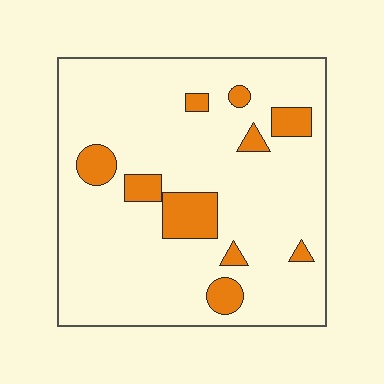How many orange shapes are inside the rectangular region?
10.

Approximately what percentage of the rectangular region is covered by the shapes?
Approximately 15%.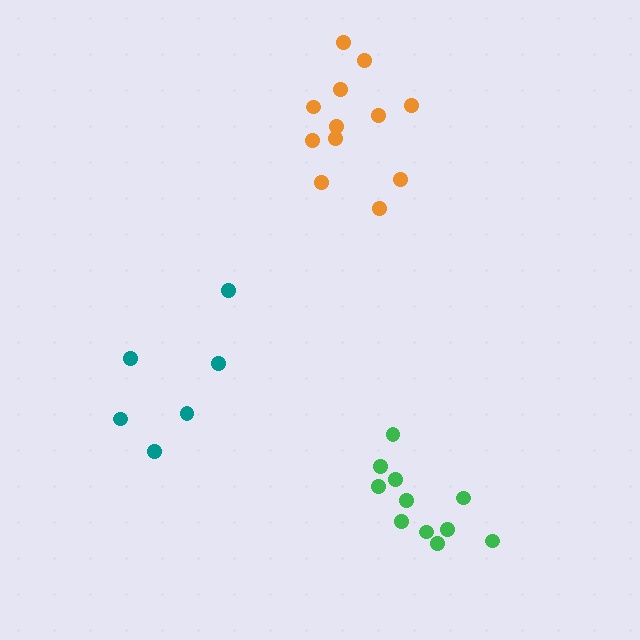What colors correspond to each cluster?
The clusters are colored: teal, orange, green.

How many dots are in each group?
Group 1: 6 dots, Group 2: 12 dots, Group 3: 11 dots (29 total).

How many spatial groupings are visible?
There are 3 spatial groupings.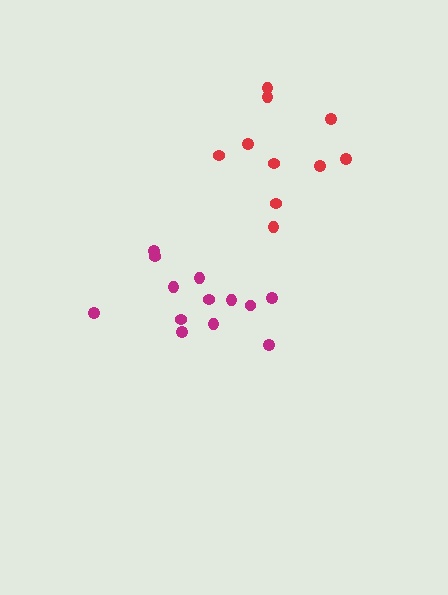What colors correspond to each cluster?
The clusters are colored: red, magenta.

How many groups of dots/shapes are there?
There are 2 groups.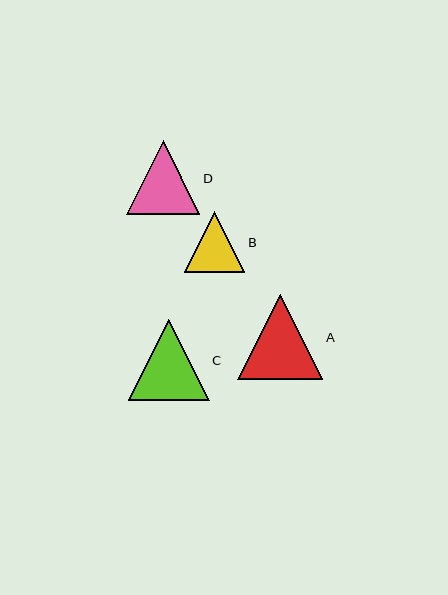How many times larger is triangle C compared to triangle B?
Triangle C is approximately 1.3 times the size of triangle B.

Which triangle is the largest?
Triangle A is the largest with a size of approximately 85 pixels.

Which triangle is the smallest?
Triangle B is the smallest with a size of approximately 60 pixels.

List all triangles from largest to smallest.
From largest to smallest: A, C, D, B.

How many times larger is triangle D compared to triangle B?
Triangle D is approximately 1.2 times the size of triangle B.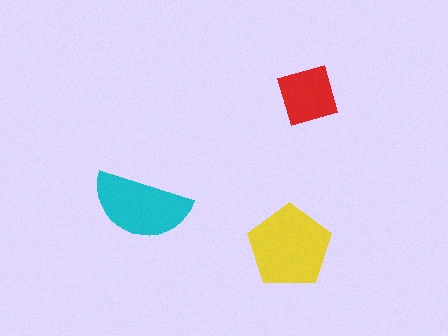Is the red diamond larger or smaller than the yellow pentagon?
Smaller.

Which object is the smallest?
The red diamond.